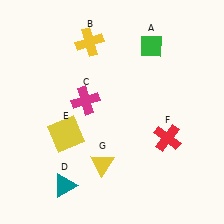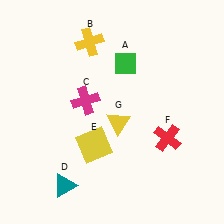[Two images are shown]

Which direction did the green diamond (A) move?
The green diamond (A) moved left.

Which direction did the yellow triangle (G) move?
The yellow triangle (G) moved up.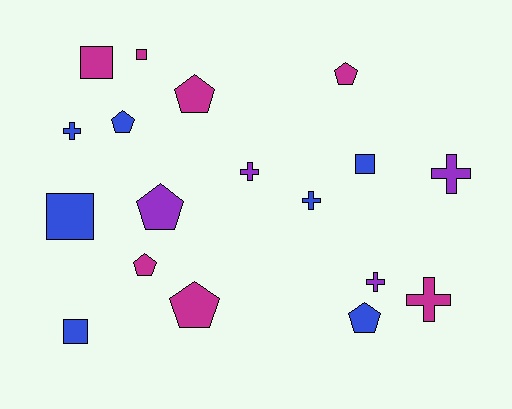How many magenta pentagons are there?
There are 4 magenta pentagons.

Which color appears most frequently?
Blue, with 7 objects.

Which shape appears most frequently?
Pentagon, with 7 objects.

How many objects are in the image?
There are 18 objects.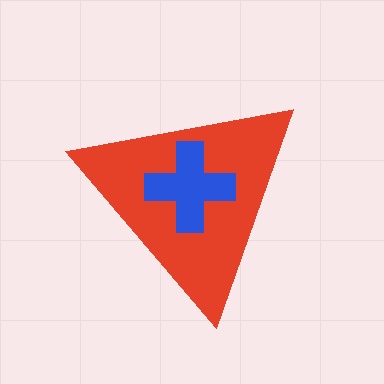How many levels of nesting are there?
2.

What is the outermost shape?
The red triangle.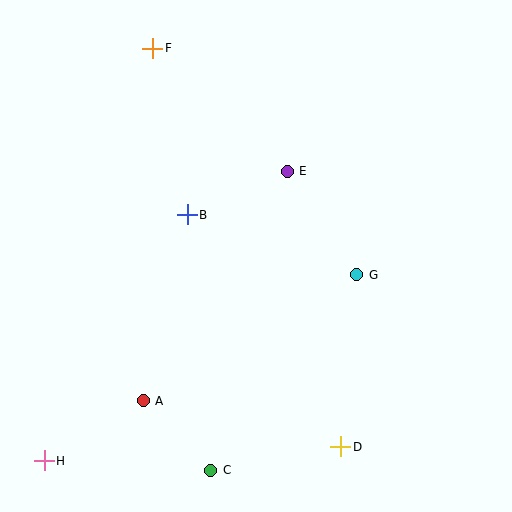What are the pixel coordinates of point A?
Point A is at (143, 401).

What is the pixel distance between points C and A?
The distance between C and A is 97 pixels.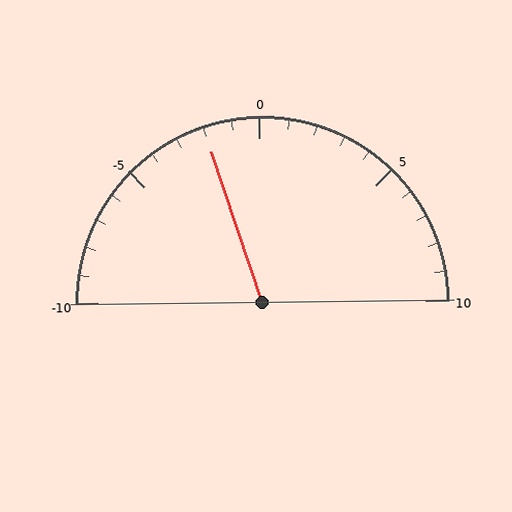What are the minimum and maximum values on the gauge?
The gauge ranges from -10 to 10.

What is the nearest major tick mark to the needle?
The nearest major tick mark is 0.